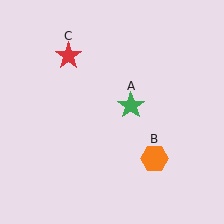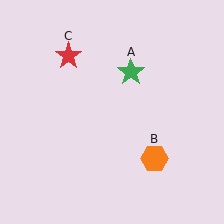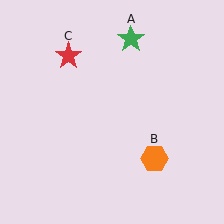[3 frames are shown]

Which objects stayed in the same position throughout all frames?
Orange hexagon (object B) and red star (object C) remained stationary.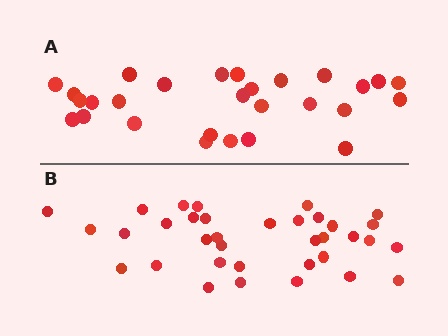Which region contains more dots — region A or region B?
Region B (the bottom region) has more dots.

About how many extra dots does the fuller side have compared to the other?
Region B has roughly 8 or so more dots than region A.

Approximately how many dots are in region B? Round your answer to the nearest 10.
About 40 dots. (The exact count is 35, which rounds to 40.)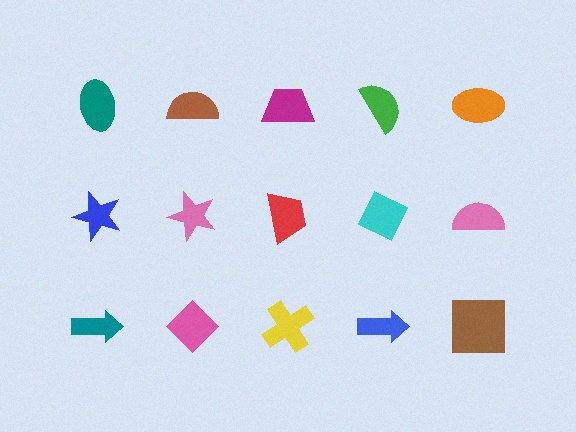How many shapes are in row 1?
5 shapes.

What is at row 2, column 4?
A cyan diamond.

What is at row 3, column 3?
A yellow cross.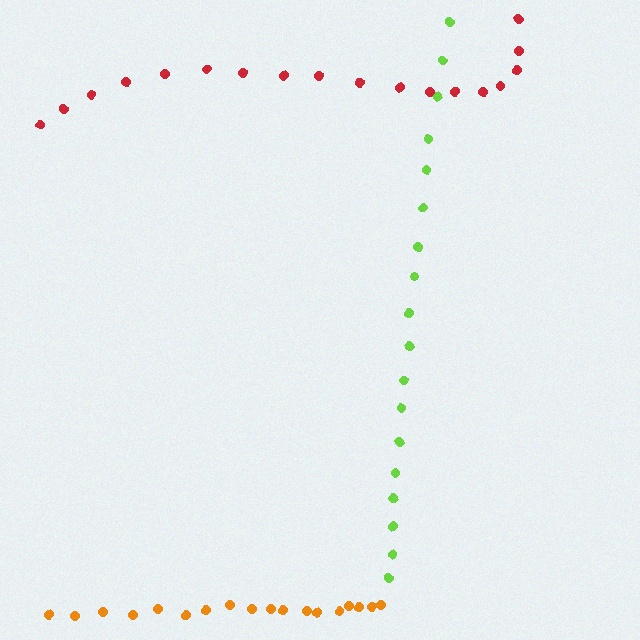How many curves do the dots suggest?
There are 3 distinct paths.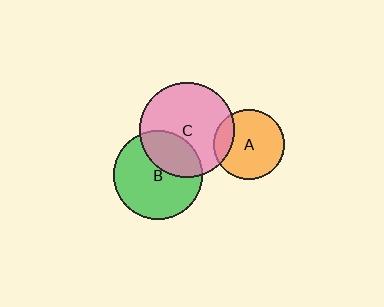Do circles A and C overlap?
Yes.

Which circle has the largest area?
Circle C (pink).